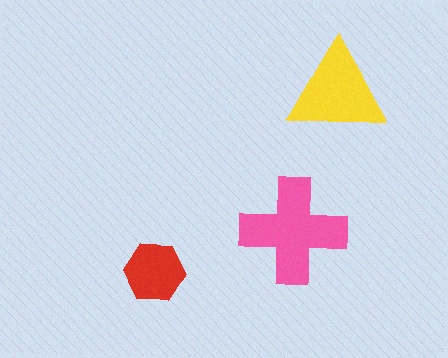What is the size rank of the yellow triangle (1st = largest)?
2nd.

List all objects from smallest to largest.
The red hexagon, the yellow triangle, the pink cross.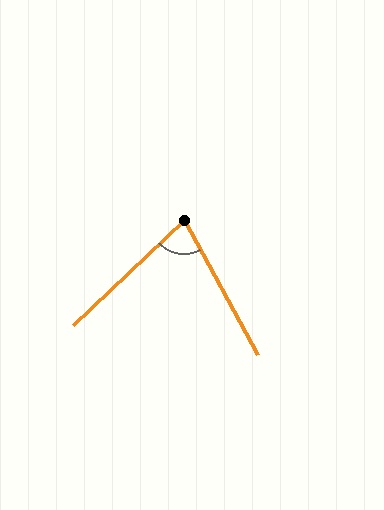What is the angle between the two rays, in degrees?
Approximately 75 degrees.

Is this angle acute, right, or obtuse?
It is acute.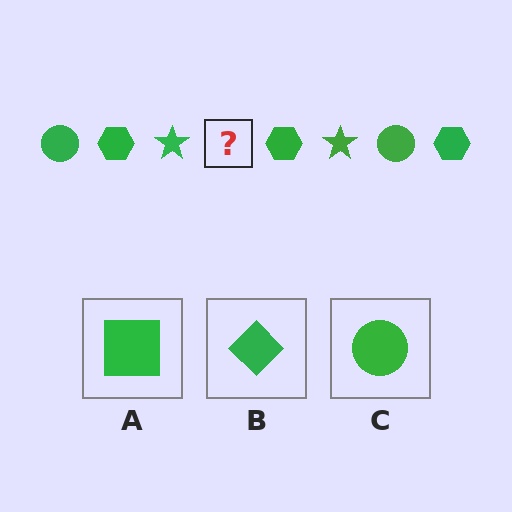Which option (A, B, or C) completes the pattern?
C.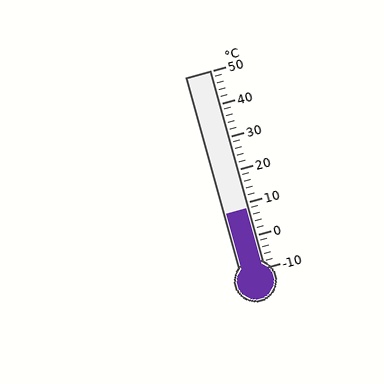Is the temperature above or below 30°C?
The temperature is below 30°C.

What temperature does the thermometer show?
The thermometer shows approximately 8°C.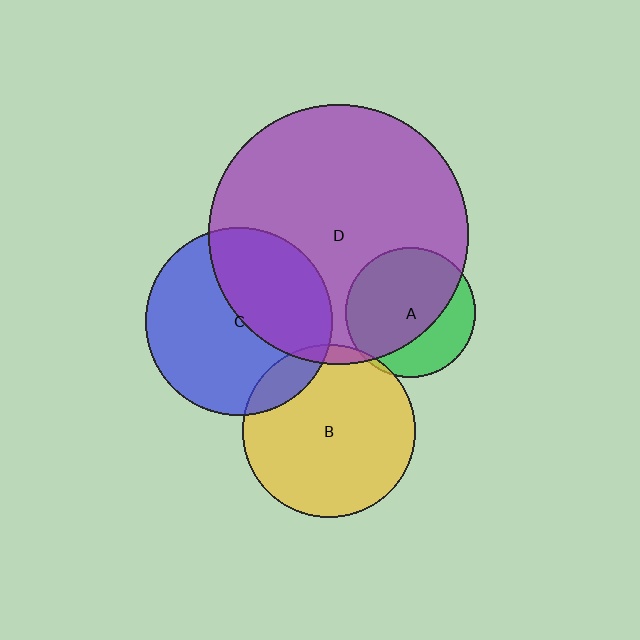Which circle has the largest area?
Circle D (purple).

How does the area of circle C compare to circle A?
Approximately 2.1 times.